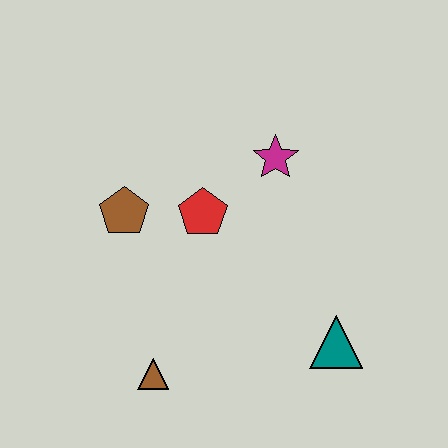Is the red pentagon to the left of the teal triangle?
Yes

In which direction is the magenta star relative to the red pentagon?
The magenta star is to the right of the red pentagon.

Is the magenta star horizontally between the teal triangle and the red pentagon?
Yes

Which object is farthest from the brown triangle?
The magenta star is farthest from the brown triangle.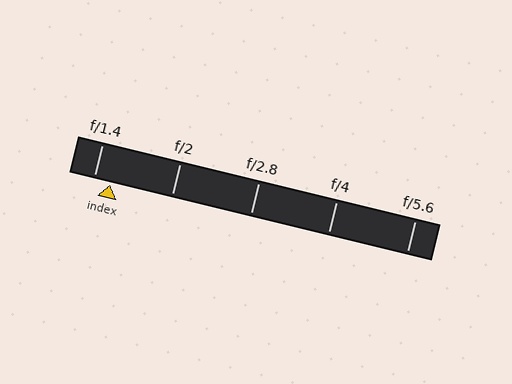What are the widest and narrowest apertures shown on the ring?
The widest aperture shown is f/1.4 and the narrowest is f/5.6.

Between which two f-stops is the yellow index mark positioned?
The index mark is between f/1.4 and f/2.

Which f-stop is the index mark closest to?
The index mark is closest to f/1.4.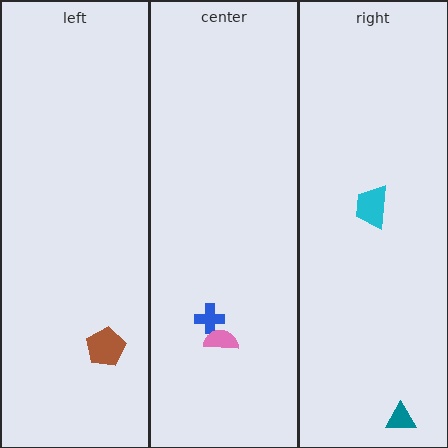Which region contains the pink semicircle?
The center region.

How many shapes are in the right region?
2.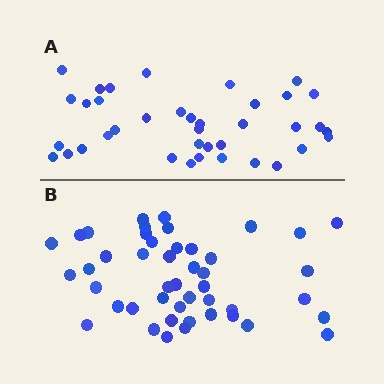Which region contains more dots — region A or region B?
Region B (the bottom region) has more dots.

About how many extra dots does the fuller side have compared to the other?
Region B has roughly 8 or so more dots than region A.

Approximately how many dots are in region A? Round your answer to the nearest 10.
About 40 dots. (The exact count is 38, which rounds to 40.)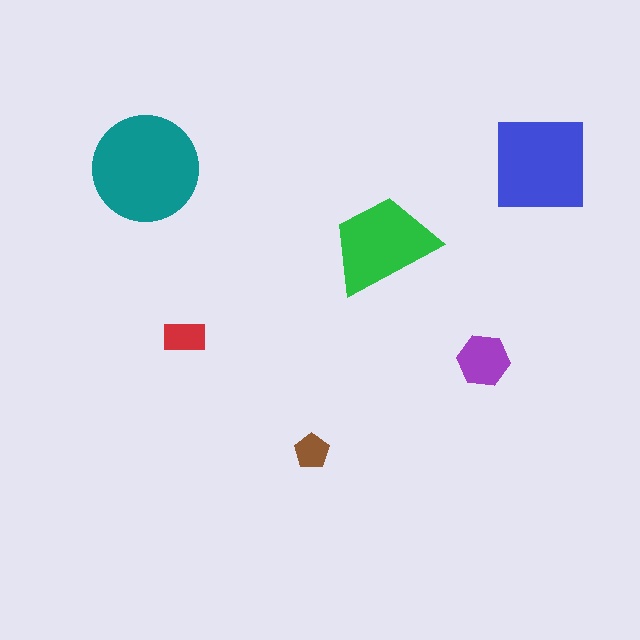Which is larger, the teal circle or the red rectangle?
The teal circle.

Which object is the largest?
The teal circle.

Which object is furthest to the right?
The blue square is rightmost.